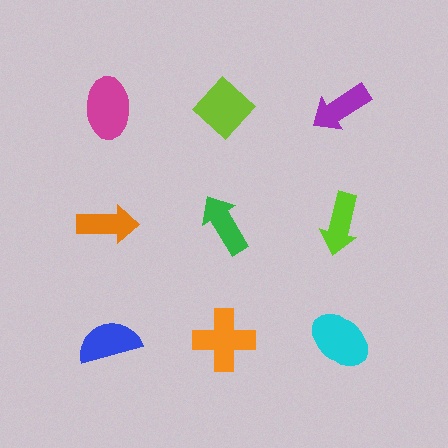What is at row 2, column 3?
A lime arrow.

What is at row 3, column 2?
An orange cross.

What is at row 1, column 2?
A lime diamond.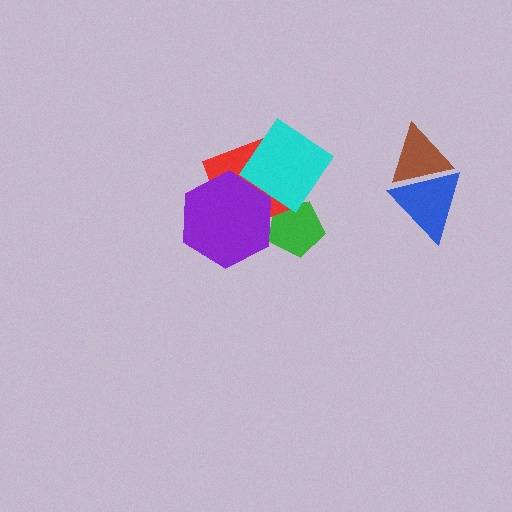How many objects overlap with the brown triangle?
1 object overlaps with the brown triangle.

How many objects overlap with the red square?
2 objects overlap with the red square.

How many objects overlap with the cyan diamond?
1 object overlaps with the cyan diamond.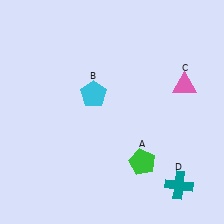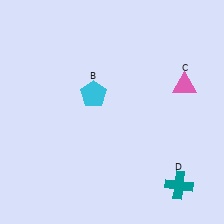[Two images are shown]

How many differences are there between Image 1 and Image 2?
There is 1 difference between the two images.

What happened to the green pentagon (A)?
The green pentagon (A) was removed in Image 2. It was in the bottom-right area of Image 1.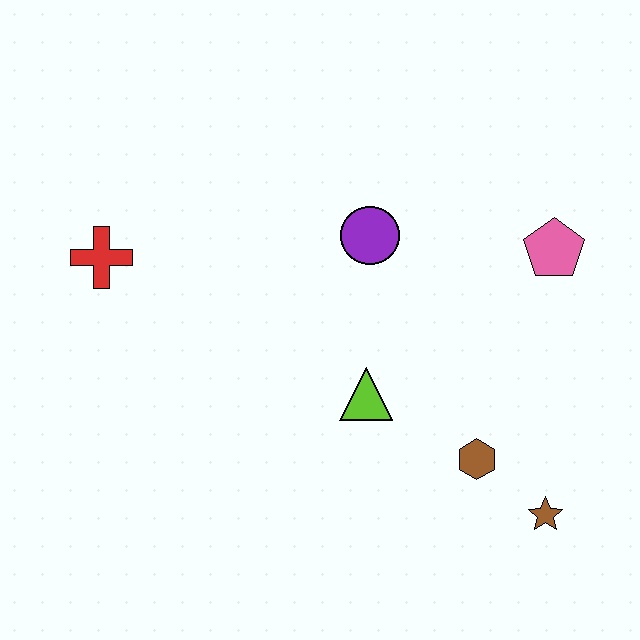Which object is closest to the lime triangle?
The brown hexagon is closest to the lime triangle.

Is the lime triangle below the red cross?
Yes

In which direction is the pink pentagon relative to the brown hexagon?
The pink pentagon is above the brown hexagon.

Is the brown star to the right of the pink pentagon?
No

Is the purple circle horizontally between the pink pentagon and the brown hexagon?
No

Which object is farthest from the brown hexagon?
The red cross is farthest from the brown hexagon.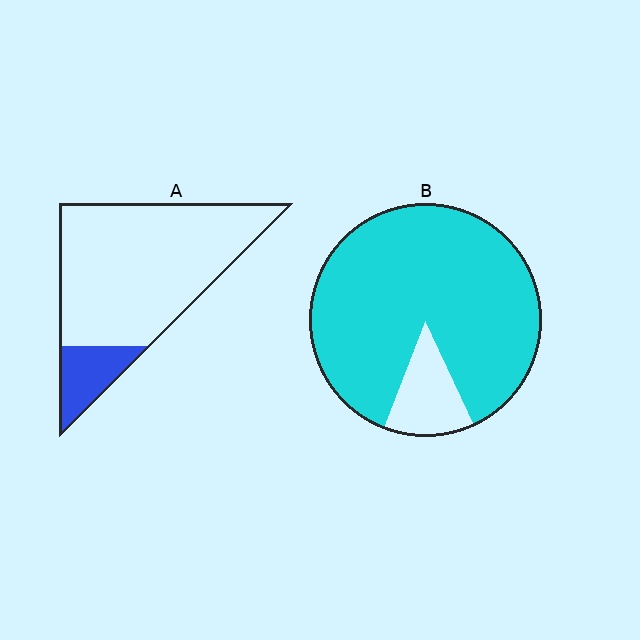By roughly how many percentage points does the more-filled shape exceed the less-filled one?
By roughly 70 percentage points (B over A).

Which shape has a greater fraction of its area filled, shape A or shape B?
Shape B.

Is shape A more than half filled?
No.